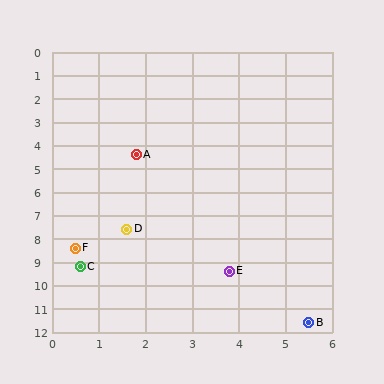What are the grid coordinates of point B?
Point B is at approximately (5.5, 11.6).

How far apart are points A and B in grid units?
Points A and B are about 8.1 grid units apart.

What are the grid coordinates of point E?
Point E is at approximately (3.8, 9.4).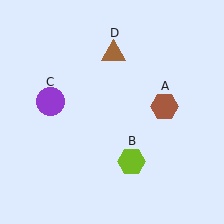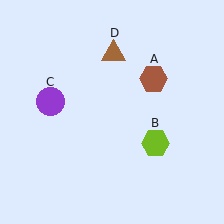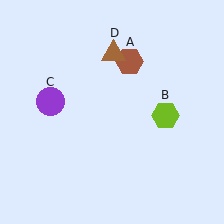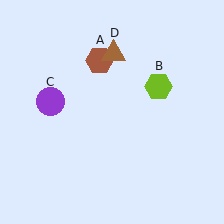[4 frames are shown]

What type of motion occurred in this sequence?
The brown hexagon (object A), lime hexagon (object B) rotated counterclockwise around the center of the scene.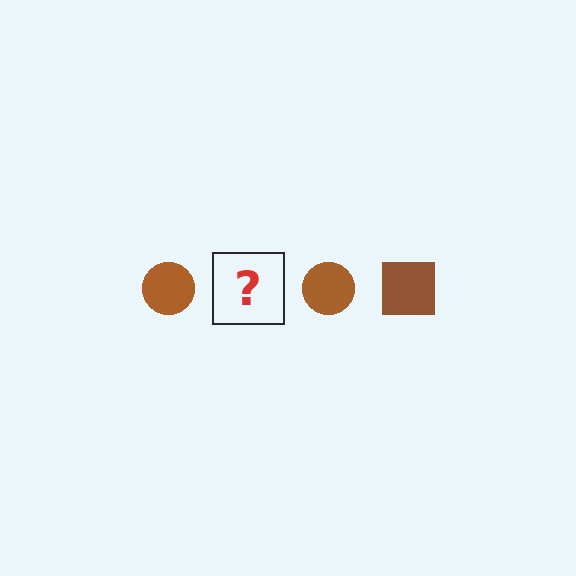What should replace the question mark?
The question mark should be replaced with a brown square.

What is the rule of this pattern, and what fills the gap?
The rule is that the pattern cycles through circle, square shapes in brown. The gap should be filled with a brown square.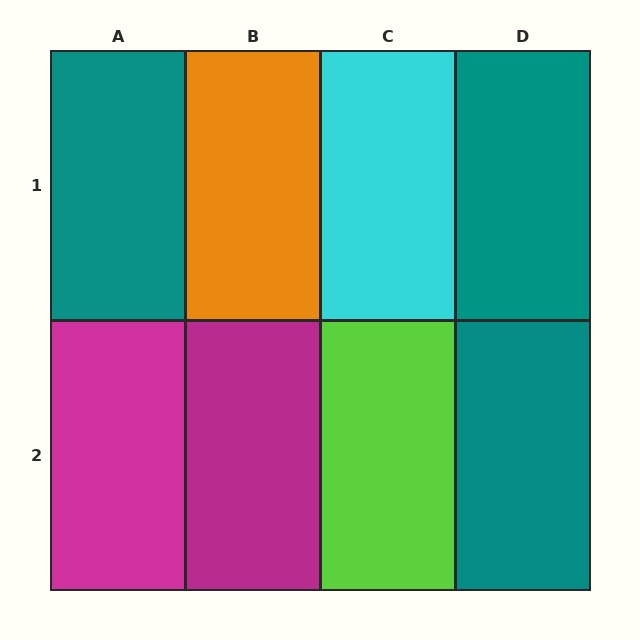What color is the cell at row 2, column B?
Magenta.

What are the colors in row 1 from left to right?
Teal, orange, cyan, teal.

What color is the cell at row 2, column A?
Magenta.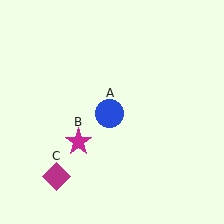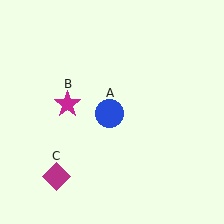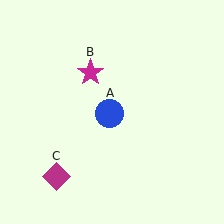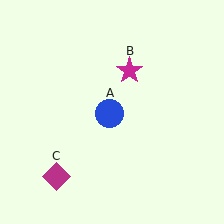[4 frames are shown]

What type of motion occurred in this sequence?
The magenta star (object B) rotated clockwise around the center of the scene.